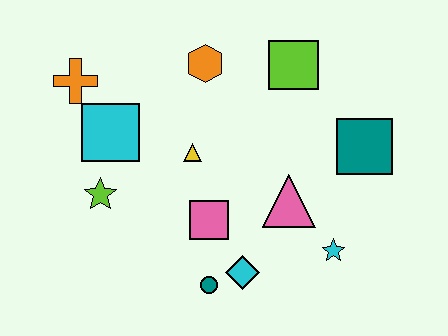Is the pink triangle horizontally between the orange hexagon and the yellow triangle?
No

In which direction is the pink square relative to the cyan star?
The pink square is to the left of the cyan star.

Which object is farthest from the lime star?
The teal square is farthest from the lime star.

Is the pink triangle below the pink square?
No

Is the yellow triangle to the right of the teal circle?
No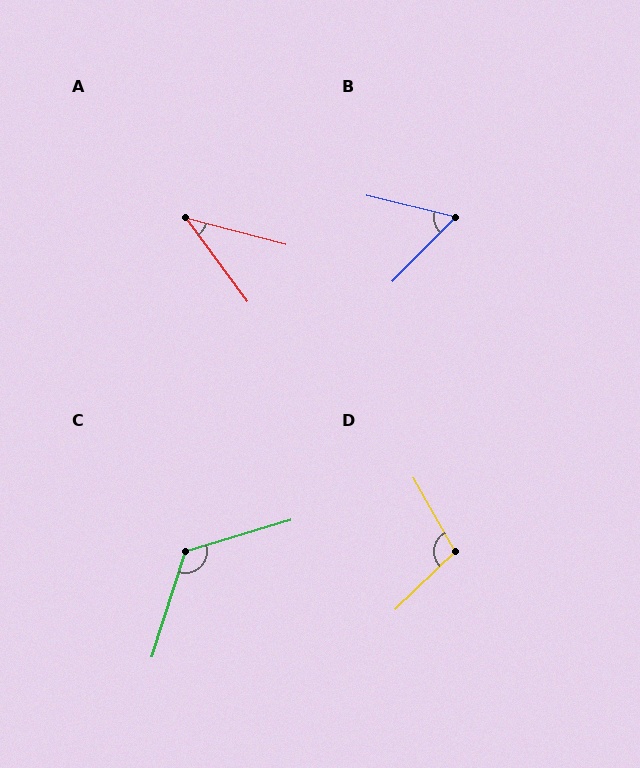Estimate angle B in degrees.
Approximately 59 degrees.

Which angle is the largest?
C, at approximately 124 degrees.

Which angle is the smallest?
A, at approximately 38 degrees.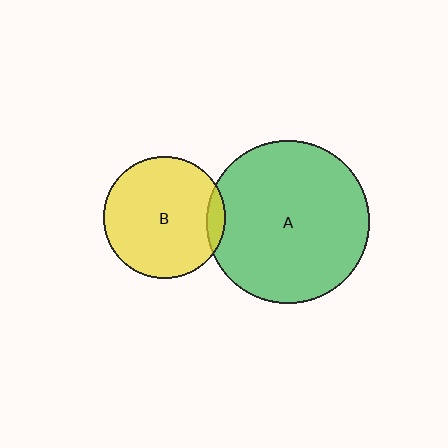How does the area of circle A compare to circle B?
Approximately 1.8 times.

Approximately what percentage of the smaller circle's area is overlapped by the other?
Approximately 5%.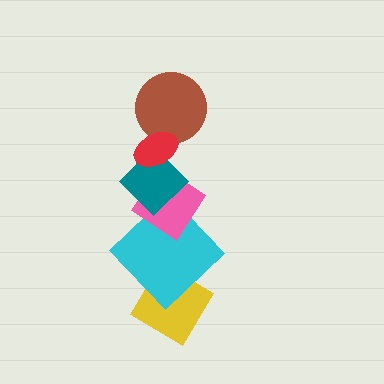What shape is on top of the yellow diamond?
The cyan diamond is on top of the yellow diamond.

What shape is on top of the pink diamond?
The teal diamond is on top of the pink diamond.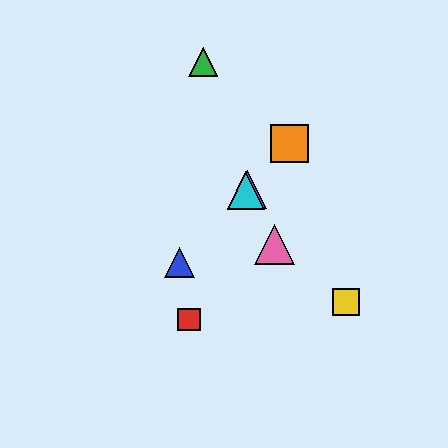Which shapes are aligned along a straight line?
The blue triangle, the purple triangle, the orange square, the cyan triangle are aligned along a straight line.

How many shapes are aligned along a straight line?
4 shapes (the blue triangle, the purple triangle, the orange square, the cyan triangle) are aligned along a straight line.